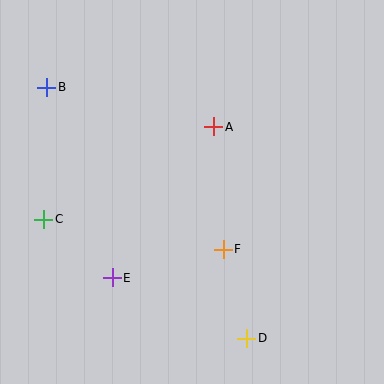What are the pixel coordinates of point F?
Point F is at (223, 249).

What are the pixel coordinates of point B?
Point B is at (47, 87).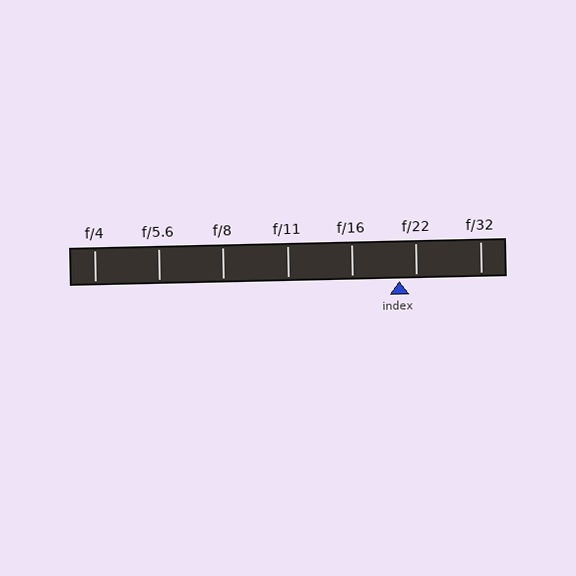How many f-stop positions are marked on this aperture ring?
There are 7 f-stop positions marked.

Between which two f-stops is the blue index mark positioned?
The index mark is between f/16 and f/22.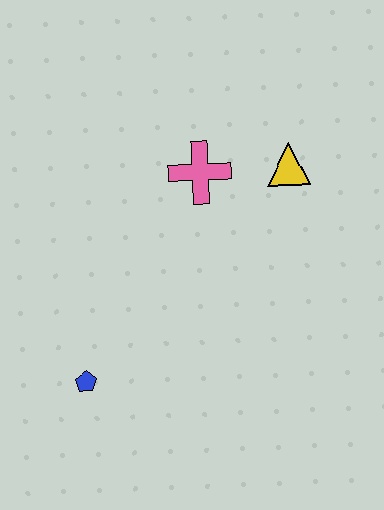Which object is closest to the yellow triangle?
The pink cross is closest to the yellow triangle.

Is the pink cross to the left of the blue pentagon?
No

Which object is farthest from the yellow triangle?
The blue pentagon is farthest from the yellow triangle.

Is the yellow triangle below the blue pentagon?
No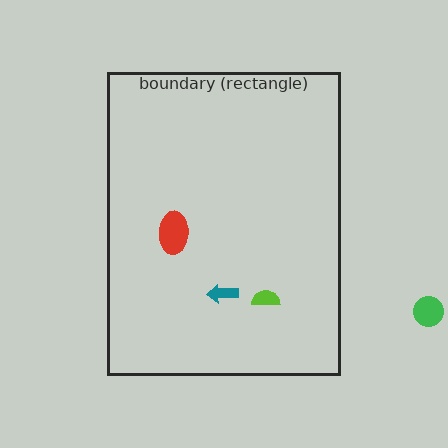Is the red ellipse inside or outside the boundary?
Inside.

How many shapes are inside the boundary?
3 inside, 1 outside.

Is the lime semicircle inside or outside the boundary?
Inside.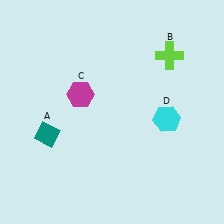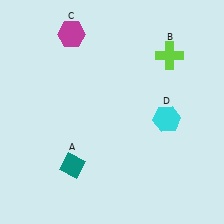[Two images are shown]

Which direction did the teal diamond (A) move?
The teal diamond (A) moved down.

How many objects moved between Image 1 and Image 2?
2 objects moved between the two images.